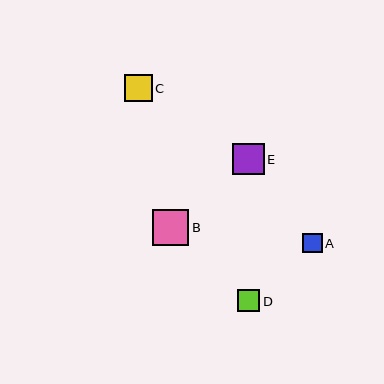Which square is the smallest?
Square A is the smallest with a size of approximately 19 pixels.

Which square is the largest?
Square B is the largest with a size of approximately 36 pixels.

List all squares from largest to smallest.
From largest to smallest: B, E, C, D, A.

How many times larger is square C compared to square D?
Square C is approximately 1.3 times the size of square D.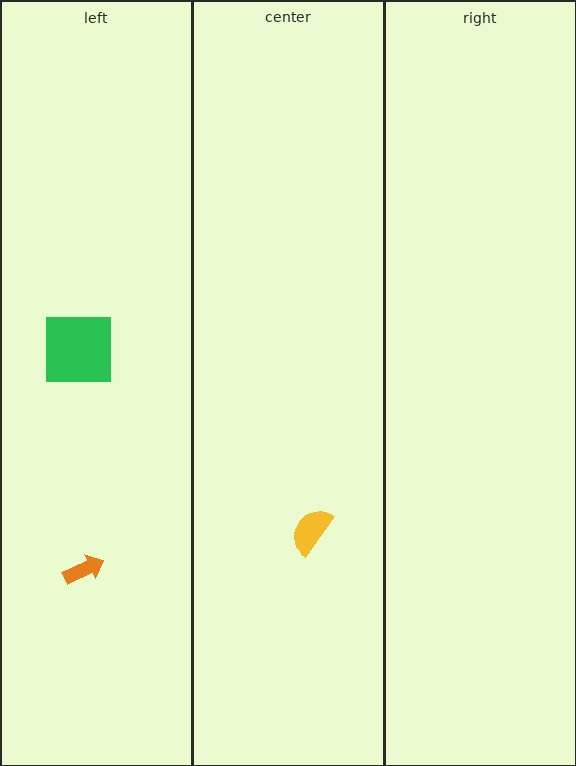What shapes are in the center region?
The yellow semicircle.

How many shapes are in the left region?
2.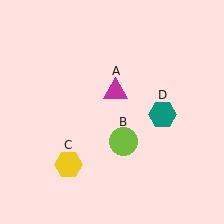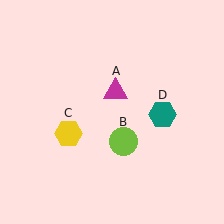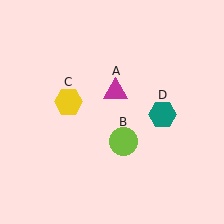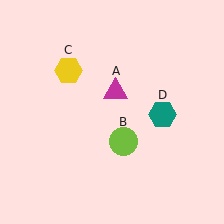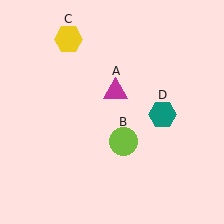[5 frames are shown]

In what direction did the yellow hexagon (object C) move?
The yellow hexagon (object C) moved up.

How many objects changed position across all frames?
1 object changed position: yellow hexagon (object C).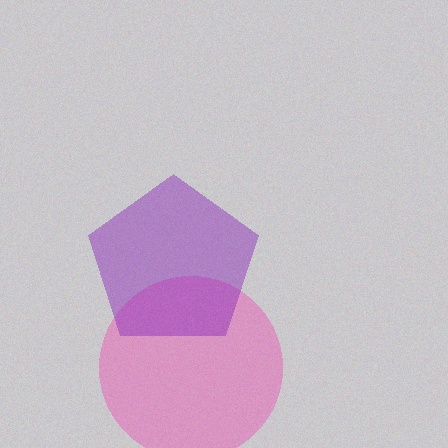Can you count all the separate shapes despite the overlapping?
Yes, there are 2 separate shapes.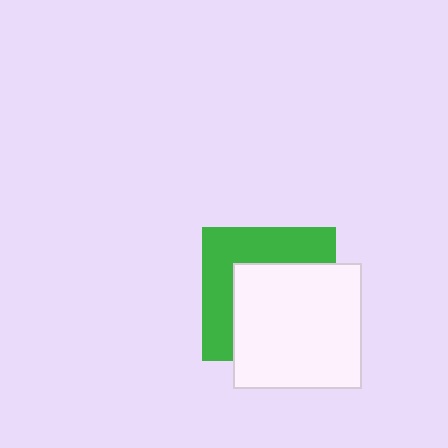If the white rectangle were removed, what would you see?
You would see the complete green square.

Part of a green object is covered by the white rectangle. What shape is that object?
It is a square.